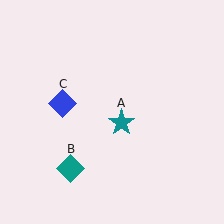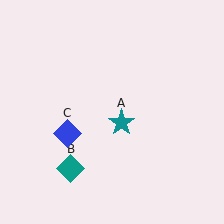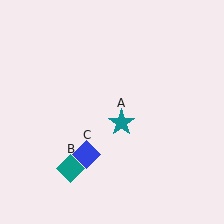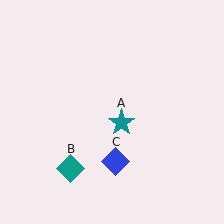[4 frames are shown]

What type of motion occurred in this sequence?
The blue diamond (object C) rotated counterclockwise around the center of the scene.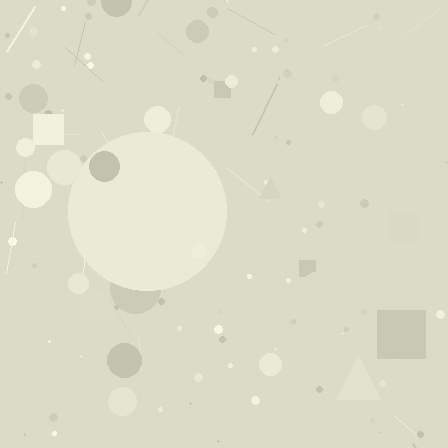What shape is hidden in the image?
A circle is hidden in the image.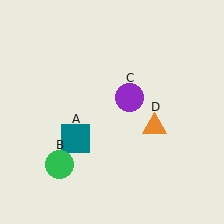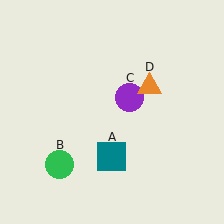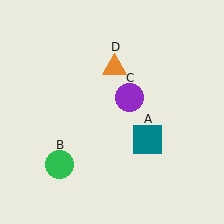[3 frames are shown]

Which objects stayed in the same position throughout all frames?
Green circle (object B) and purple circle (object C) remained stationary.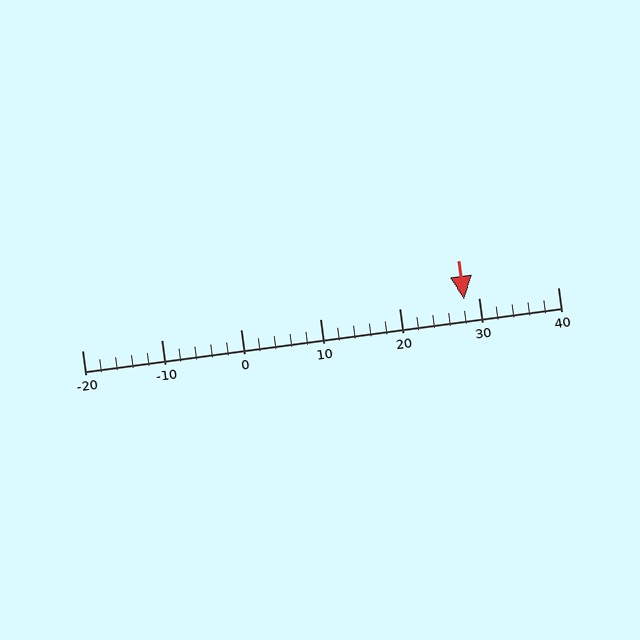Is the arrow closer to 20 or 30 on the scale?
The arrow is closer to 30.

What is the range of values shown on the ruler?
The ruler shows values from -20 to 40.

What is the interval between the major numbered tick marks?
The major tick marks are spaced 10 units apart.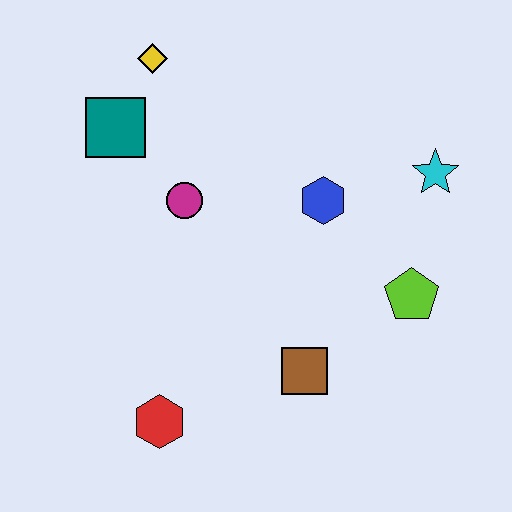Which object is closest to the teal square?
The yellow diamond is closest to the teal square.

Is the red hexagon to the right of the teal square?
Yes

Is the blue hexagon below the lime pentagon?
No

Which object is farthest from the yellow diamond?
The red hexagon is farthest from the yellow diamond.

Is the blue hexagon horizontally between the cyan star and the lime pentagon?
No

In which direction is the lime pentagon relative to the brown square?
The lime pentagon is to the right of the brown square.